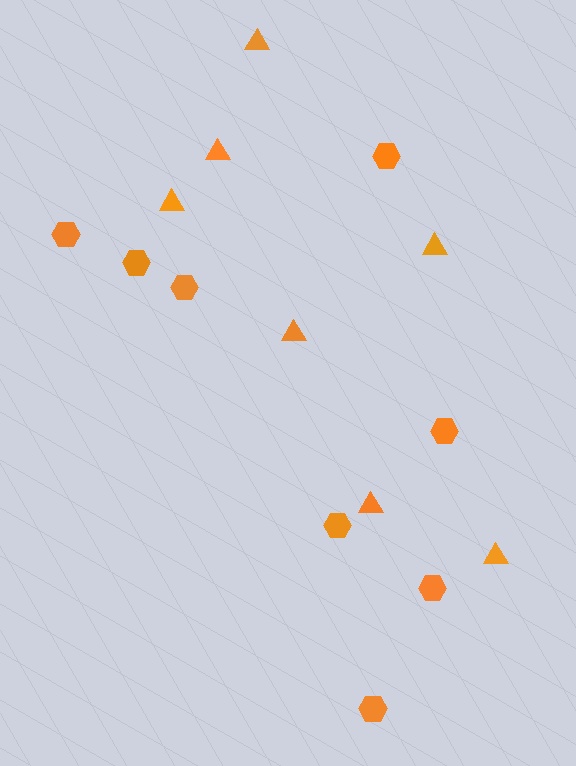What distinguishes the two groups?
There are 2 groups: one group of hexagons (8) and one group of triangles (7).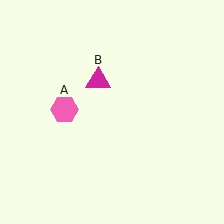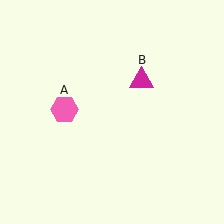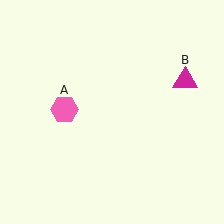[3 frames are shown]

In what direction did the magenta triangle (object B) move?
The magenta triangle (object B) moved right.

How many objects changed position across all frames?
1 object changed position: magenta triangle (object B).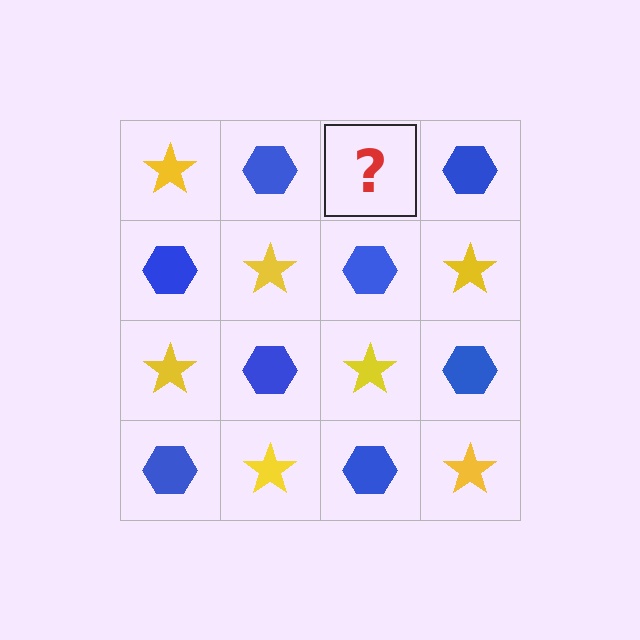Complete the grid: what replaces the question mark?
The question mark should be replaced with a yellow star.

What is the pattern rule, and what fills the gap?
The rule is that it alternates yellow star and blue hexagon in a checkerboard pattern. The gap should be filled with a yellow star.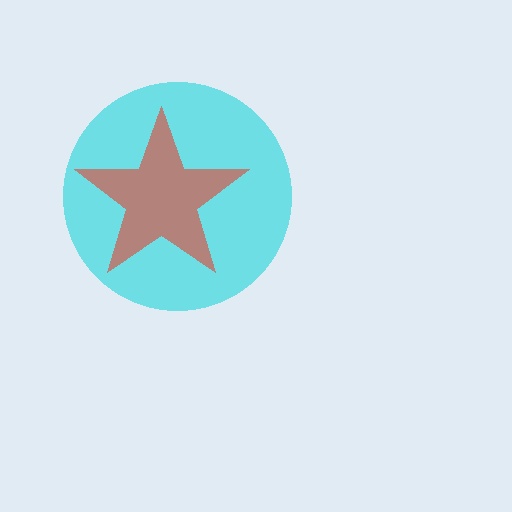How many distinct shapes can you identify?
There are 2 distinct shapes: a cyan circle, a red star.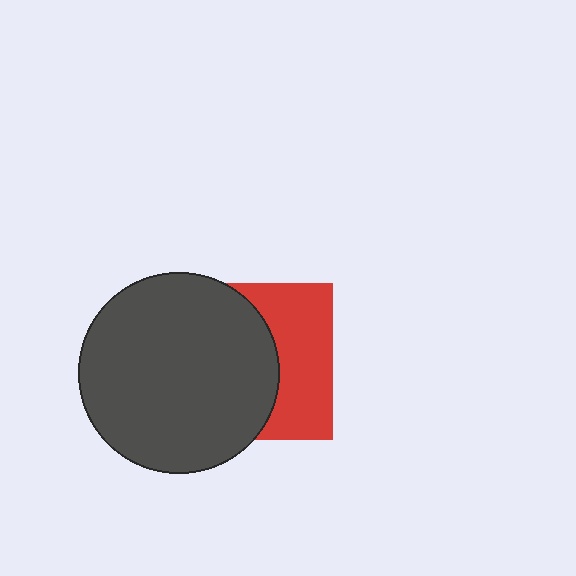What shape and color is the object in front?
The object in front is a dark gray circle.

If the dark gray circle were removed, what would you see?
You would see the complete red square.